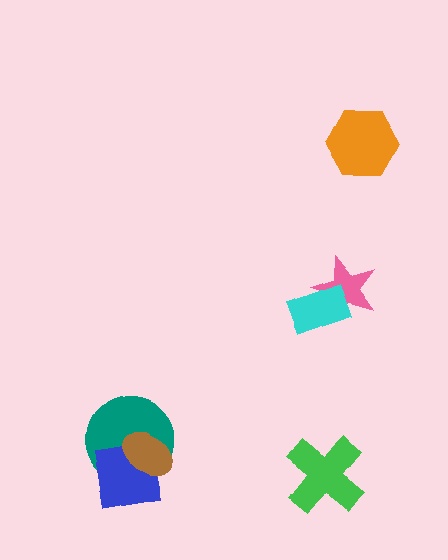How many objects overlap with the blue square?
2 objects overlap with the blue square.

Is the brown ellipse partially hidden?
No, no other shape covers it.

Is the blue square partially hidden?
Yes, it is partially covered by another shape.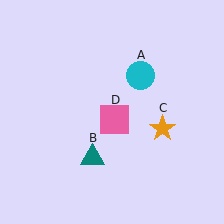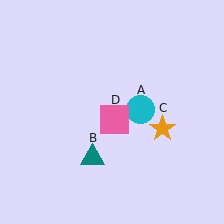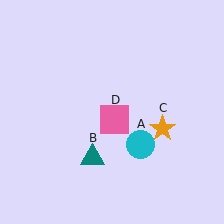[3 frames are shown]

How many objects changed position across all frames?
1 object changed position: cyan circle (object A).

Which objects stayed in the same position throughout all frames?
Teal triangle (object B) and orange star (object C) and pink square (object D) remained stationary.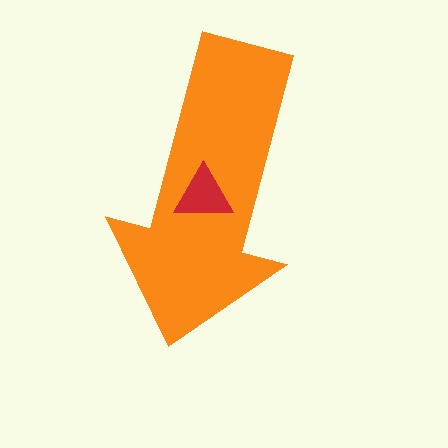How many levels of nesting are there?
2.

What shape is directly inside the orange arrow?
The red triangle.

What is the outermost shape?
The orange arrow.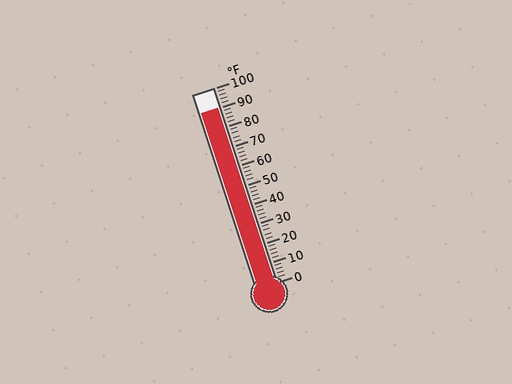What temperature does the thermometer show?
The thermometer shows approximately 90°F.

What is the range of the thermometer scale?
The thermometer scale ranges from 0°F to 100°F.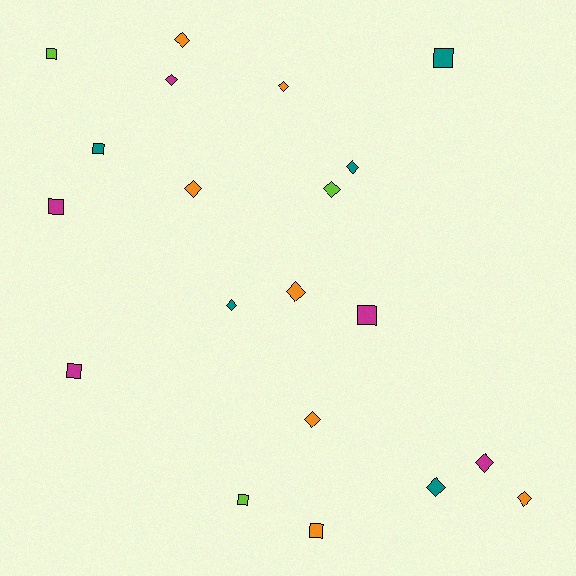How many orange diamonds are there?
There are 6 orange diamonds.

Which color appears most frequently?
Orange, with 7 objects.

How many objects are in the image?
There are 20 objects.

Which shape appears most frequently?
Diamond, with 12 objects.